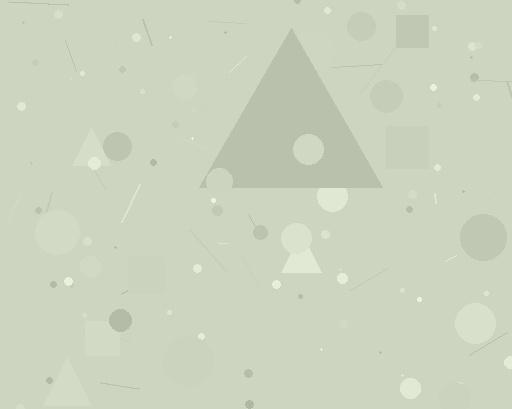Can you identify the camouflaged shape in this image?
The camouflaged shape is a triangle.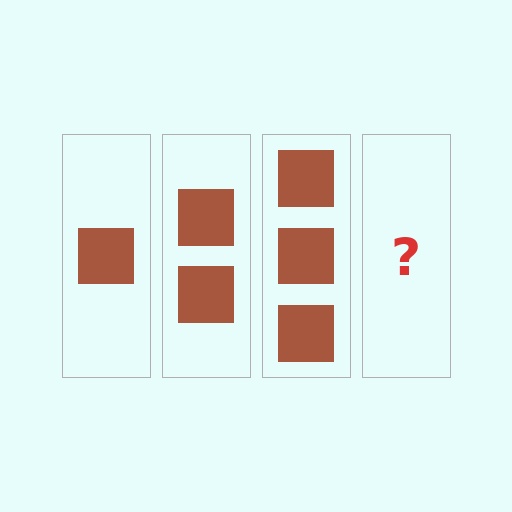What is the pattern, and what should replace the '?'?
The pattern is that each step adds one more square. The '?' should be 4 squares.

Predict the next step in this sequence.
The next step is 4 squares.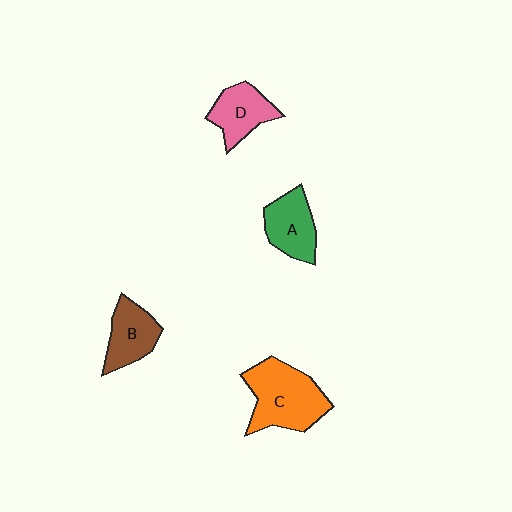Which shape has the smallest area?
Shape D (pink).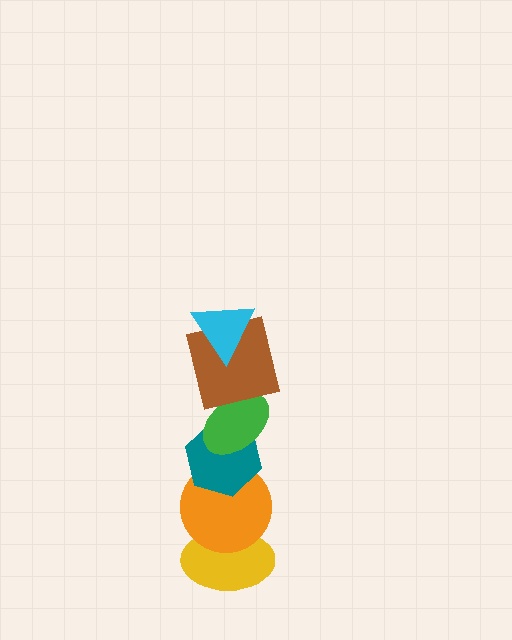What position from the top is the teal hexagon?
The teal hexagon is 4th from the top.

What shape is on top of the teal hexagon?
The green ellipse is on top of the teal hexagon.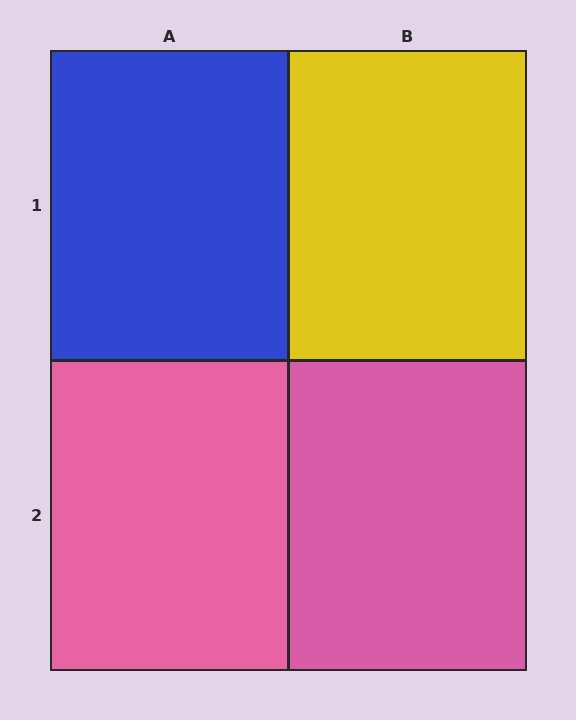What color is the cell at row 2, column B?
Pink.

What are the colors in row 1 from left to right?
Blue, yellow.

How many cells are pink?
2 cells are pink.